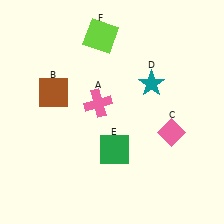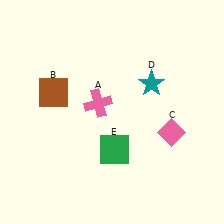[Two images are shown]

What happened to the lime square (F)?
The lime square (F) was removed in Image 2. It was in the top-left area of Image 1.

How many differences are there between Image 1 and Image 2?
There is 1 difference between the two images.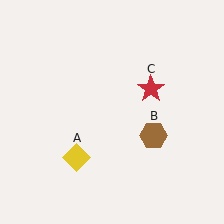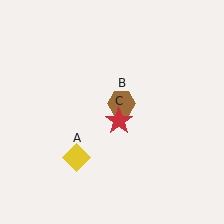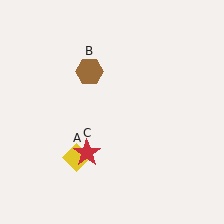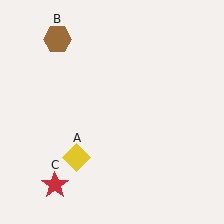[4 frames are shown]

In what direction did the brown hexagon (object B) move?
The brown hexagon (object B) moved up and to the left.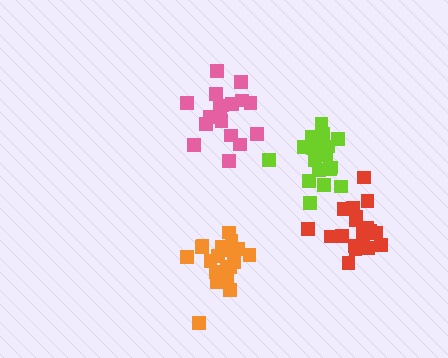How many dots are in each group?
Group 1: 19 dots, Group 2: 17 dots, Group 3: 19 dots, Group 4: 18 dots (73 total).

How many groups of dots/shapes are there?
There are 4 groups.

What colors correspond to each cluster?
The clusters are colored: red, pink, orange, lime.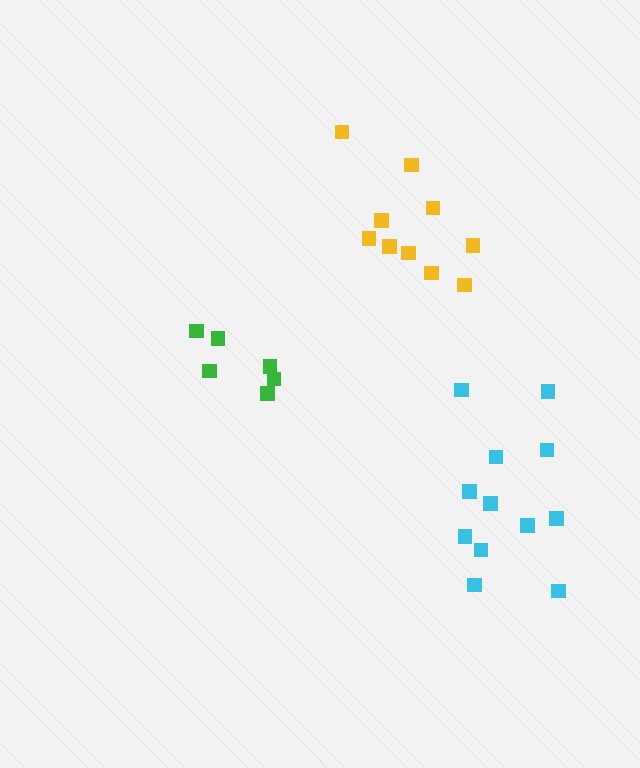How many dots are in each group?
Group 1: 10 dots, Group 2: 12 dots, Group 3: 6 dots (28 total).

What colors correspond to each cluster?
The clusters are colored: yellow, cyan, green.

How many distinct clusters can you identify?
There are 3 distinct clusters.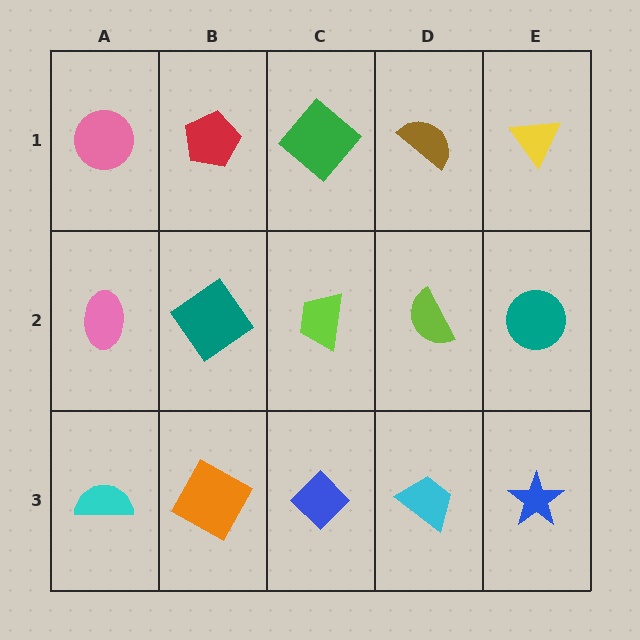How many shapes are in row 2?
5 shapes.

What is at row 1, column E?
A yellow triangle.